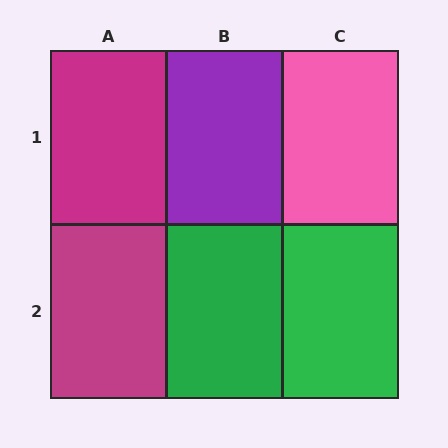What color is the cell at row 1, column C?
Pink.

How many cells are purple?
1 cell is purple.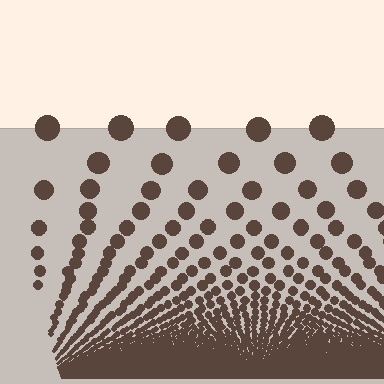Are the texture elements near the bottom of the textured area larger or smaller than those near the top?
Smaller. The gradient is inverted — elements near the bottom are smaller and denser.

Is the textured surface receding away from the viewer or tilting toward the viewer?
The surface appears to tilt toward the viewer. Texture elements get larger and sparser toward the top.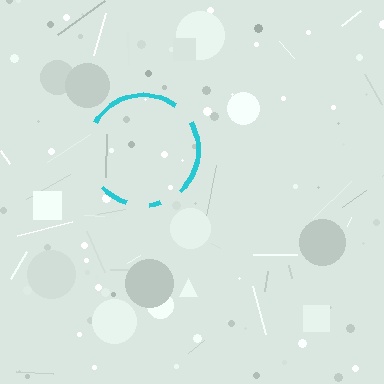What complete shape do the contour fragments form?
The contour fragments form a circle.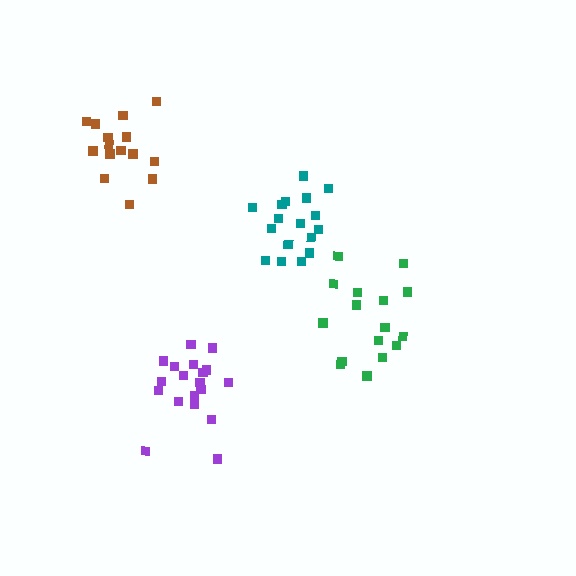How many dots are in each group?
Group 1: 15 dots, Group 2: 19 dots, Group 3: 17 dots, Group 4: 16 dots (67 total).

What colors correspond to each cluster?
The clusters are colored: brown, purple, teal, green.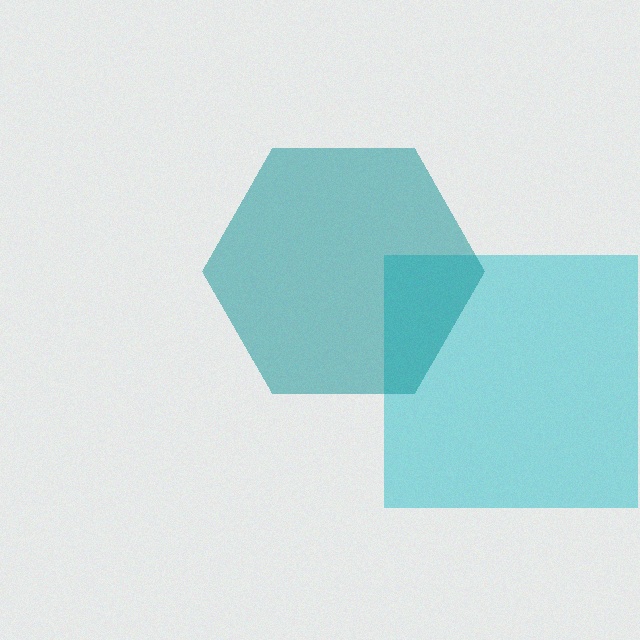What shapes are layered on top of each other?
The layered shapes are: a cyan square, a teal hexagon.